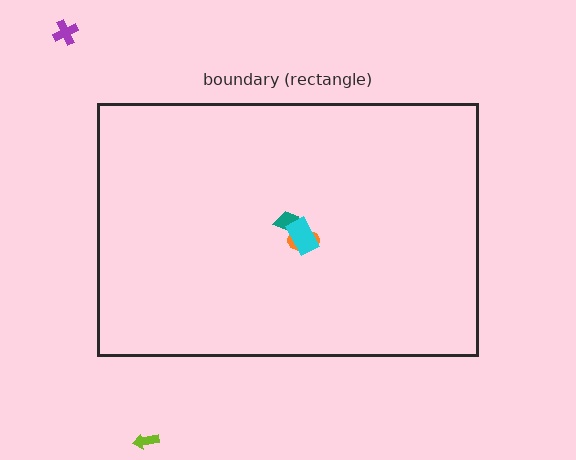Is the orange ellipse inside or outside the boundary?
Inside.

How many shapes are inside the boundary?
3 inside, 2 outside.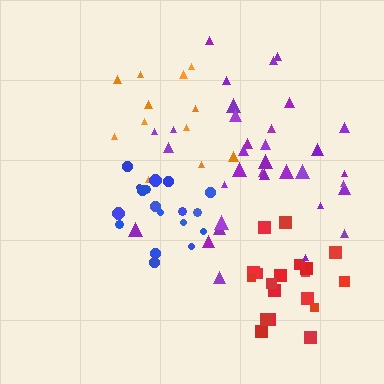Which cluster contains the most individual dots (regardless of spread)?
Purple (34).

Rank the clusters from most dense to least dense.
red, blue, purple, orange.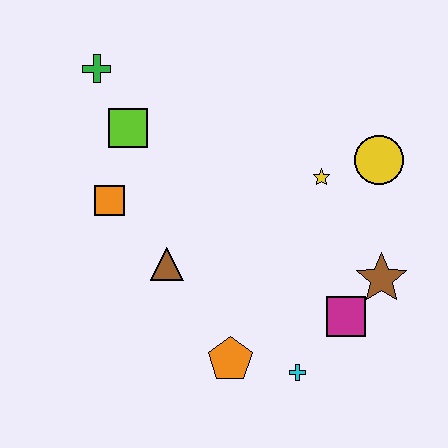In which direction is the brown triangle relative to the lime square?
The brown triangle is below the lime square.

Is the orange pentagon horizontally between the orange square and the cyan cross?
Yes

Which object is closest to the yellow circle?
The yellow star is closest to the yellow circle.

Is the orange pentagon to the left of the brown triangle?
No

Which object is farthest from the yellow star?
The green cross is farthest from the yellow star.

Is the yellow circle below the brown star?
No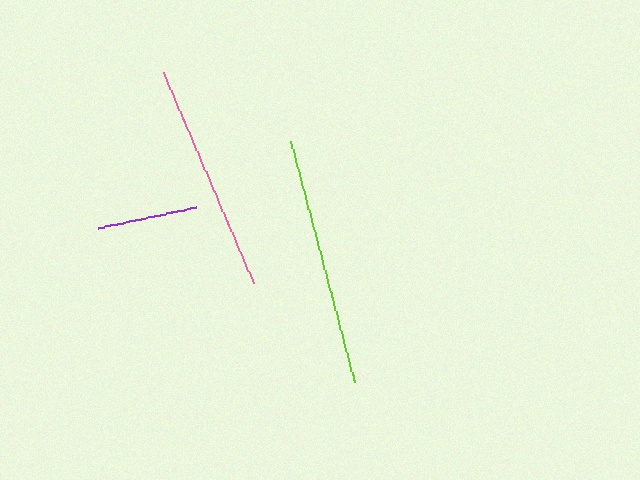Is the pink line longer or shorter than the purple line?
The pink line is longer than the purple line.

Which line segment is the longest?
The lime line is the longest at approximately 249 pixels.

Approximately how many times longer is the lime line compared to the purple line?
The lime line is approximately 2.5 times the length of the purple line.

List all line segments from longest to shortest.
From longest to shortest: lime, pink, purple.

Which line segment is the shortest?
The purple line is the shortest at approximately 99 pixels.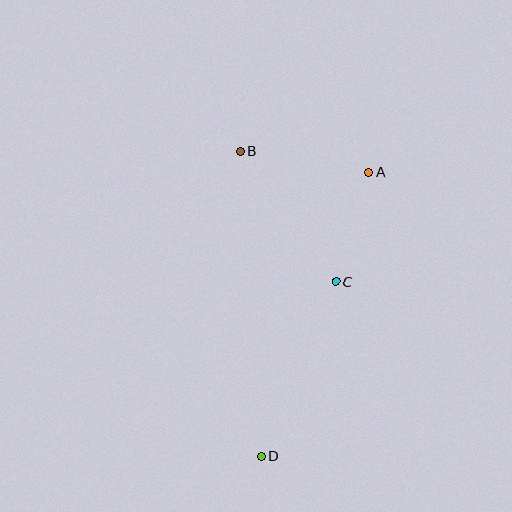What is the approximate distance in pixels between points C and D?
The distance between C and D is approximately 190 pixels.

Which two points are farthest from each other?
Points B and D are farthest from each other.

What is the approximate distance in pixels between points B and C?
The distance between B and C is approximately 161 pixels.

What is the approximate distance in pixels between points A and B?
The distance between A and B is approximately 130 pixels.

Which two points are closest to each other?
Points A and C are closest to each other.